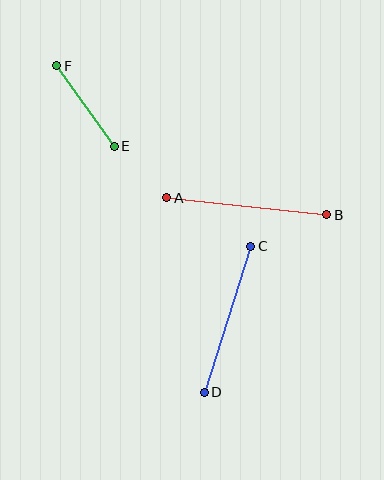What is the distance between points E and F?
The distance is approximately 99 pixels.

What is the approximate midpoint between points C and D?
The midpoint is at approximately (227, 319) pixels.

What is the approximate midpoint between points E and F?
The midpoint is at approximately (86, 106) pixels.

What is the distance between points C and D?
The distance is approximately 154 pixels.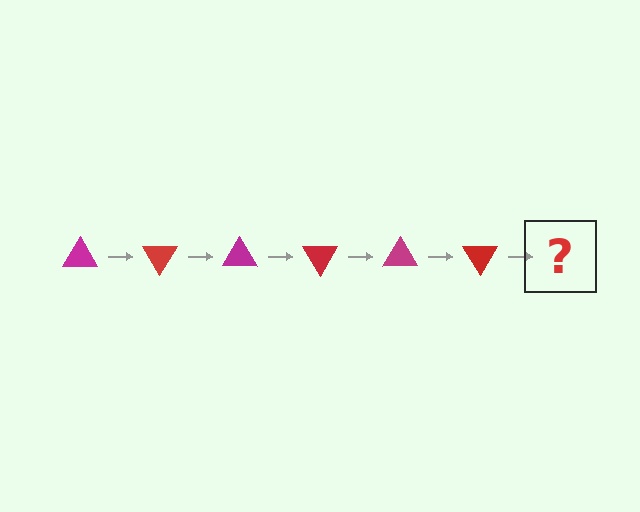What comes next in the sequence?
The next element should be a magenta triangle, rotated 360 degrees from the start.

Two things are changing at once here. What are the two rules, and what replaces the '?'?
The two rules are that it rotates 60 degrees each step and the color cycles through magenta and red. The '?' should be a magenta triangle, rotated 360 degrees from the start.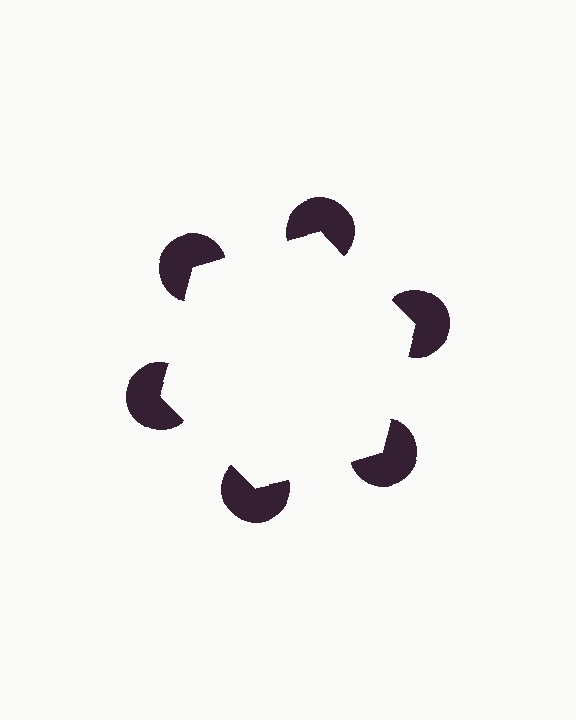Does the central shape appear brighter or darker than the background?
It typically appears slightly brighter than the background, even though no actual brightness change is drawn.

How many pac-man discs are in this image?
There are 6 — one at each vertex of the illusory hexagon.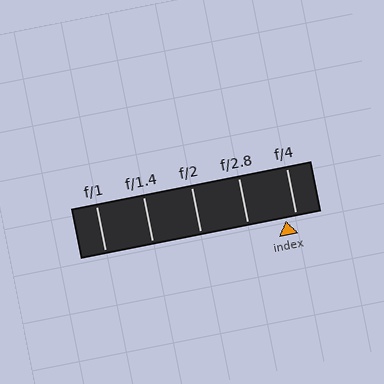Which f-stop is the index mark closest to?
The index mark is closest to f/4.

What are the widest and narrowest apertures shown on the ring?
The widest aperture shown is f/1 and the narrowest is f/4.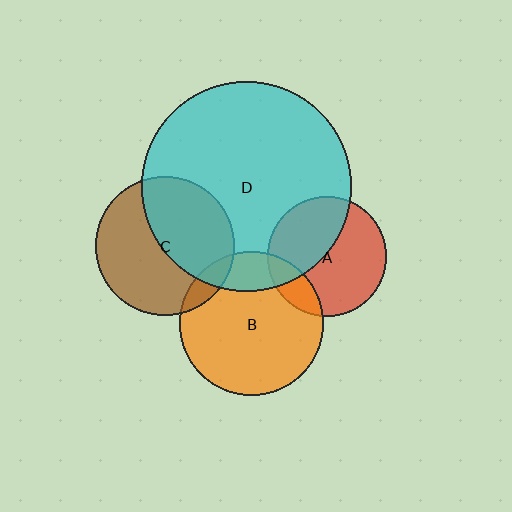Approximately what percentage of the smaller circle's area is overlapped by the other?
Approximately 10%.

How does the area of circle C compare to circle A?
Approximately 1.3 times.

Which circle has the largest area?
Circle D (cyan).